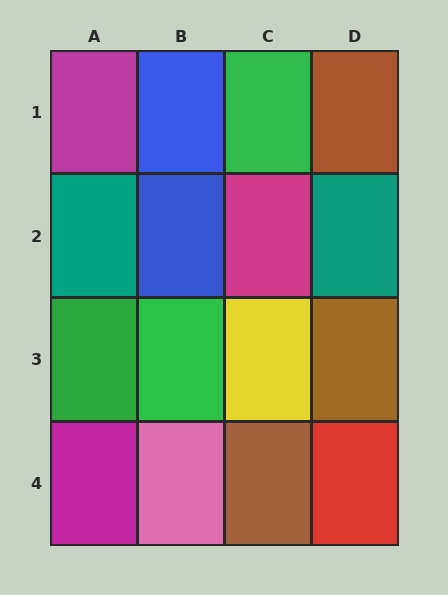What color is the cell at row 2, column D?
Teal.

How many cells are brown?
3 cells are brown.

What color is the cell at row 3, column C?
Yellow.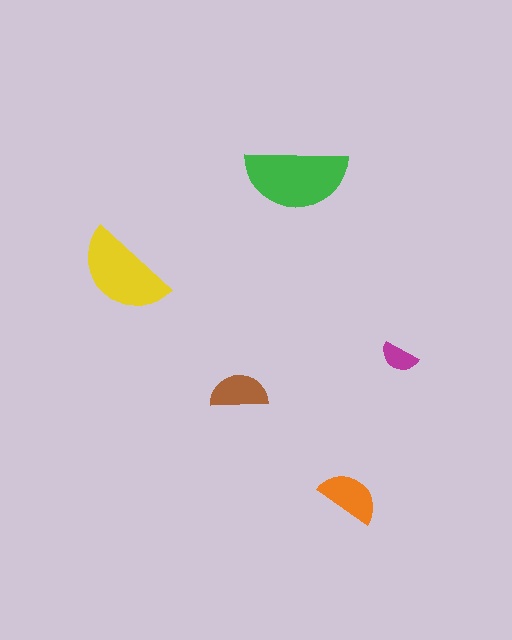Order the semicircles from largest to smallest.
the green one, the yellow one, the orange one, the brown one, the magenta one.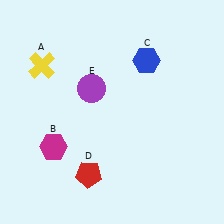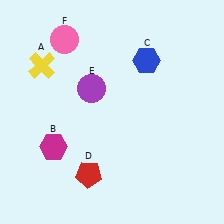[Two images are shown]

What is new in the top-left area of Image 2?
A pink circle (F) was added in the top-left area of Image 2.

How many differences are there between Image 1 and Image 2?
There is 1 difference between the two images.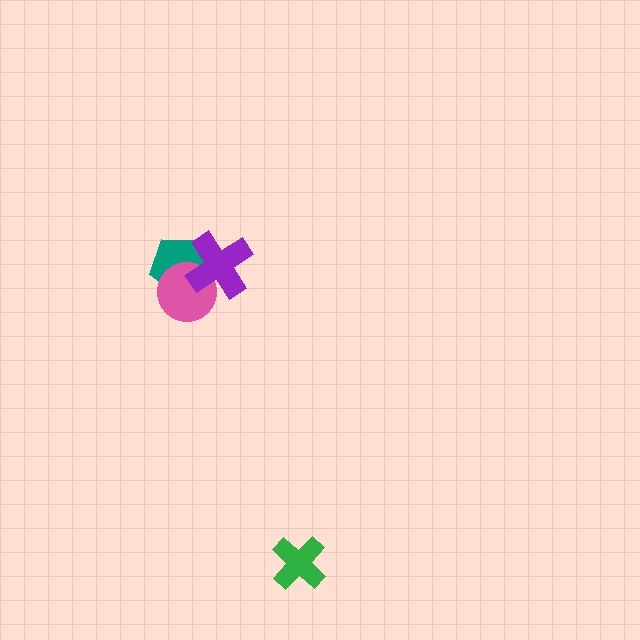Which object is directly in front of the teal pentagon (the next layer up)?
The pink circle is directly in front of the teal pentagon.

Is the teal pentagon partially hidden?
Yes, it is partially covered by another shape.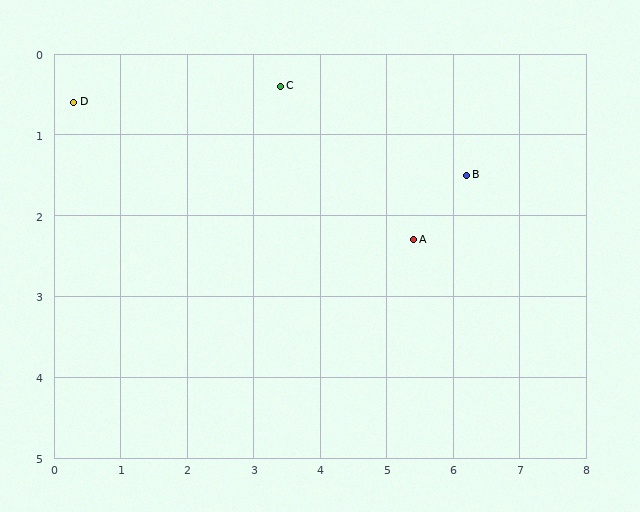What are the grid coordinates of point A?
Point A is at approximately (5.4, 2.3).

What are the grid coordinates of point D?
Point D is at approximately (0.3, 0.6).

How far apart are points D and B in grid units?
Points D and B are about 6.0 grid units apart.